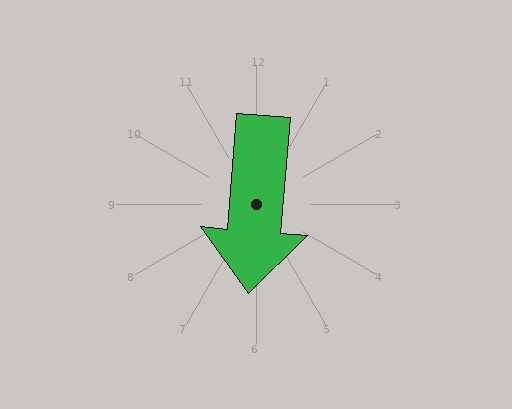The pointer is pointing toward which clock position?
Roughly 6 o'clock.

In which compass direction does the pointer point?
South.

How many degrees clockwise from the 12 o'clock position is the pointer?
Approximately 185 degrees.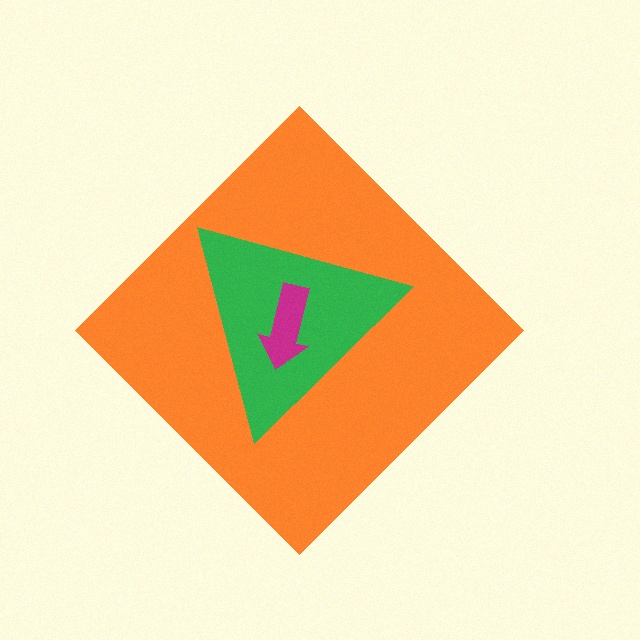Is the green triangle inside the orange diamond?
Yes.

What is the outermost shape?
The orange diamond.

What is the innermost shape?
The magenta arrow.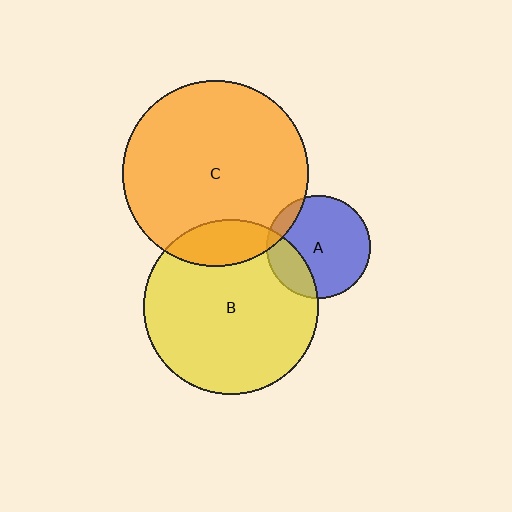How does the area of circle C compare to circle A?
Approximately 3.2 times.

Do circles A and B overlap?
Yes.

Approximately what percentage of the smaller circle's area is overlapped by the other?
Approximately 25%.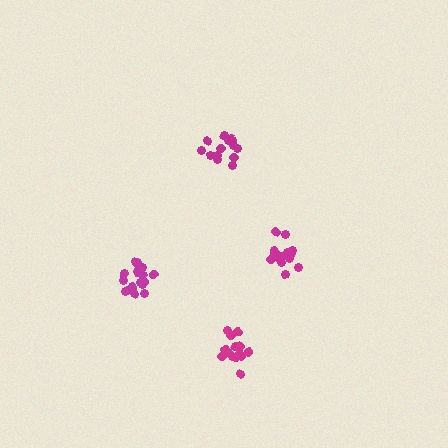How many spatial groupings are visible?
There are 4 spatial groupings.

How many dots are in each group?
Group 1: 16 dots, Group 2: 14 dots, Group 3: 16 dots, Group 4: 19 dots (65 total).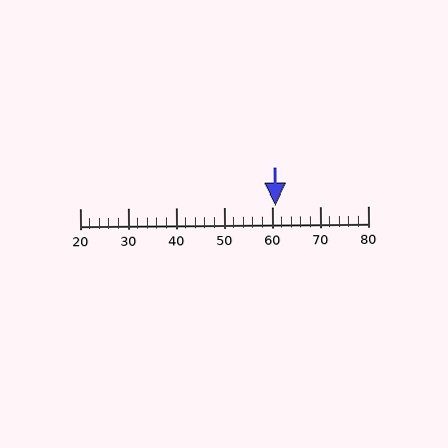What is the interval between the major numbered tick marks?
The major tick marks are spaced 10 units apart.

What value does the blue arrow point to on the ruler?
The blue arrow points to approximately 61.